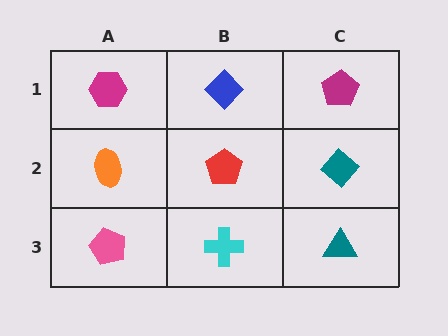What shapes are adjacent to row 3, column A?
An orange ellipse (row 2, column A), a cyan cross (row 3, column B).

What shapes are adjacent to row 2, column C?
A magenta pentagon (row 1, column C), a teal triangle (row 3, column C), a red pentagon (row 2, column B).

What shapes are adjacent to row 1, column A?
An orange ellipse (row 2, column A), a blue diamond (row 1, column B).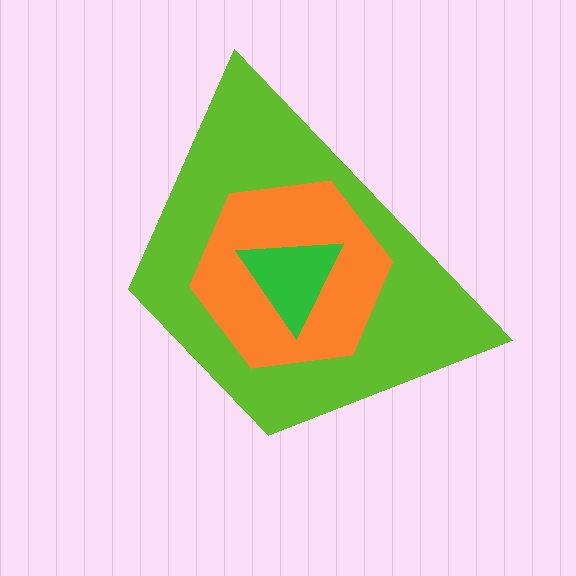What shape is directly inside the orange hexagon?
The green triangle.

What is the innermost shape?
The green triangle.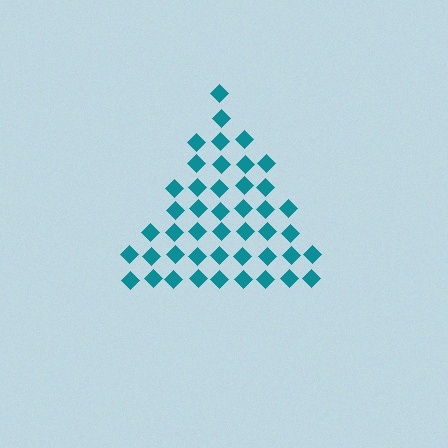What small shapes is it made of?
It is made of small diamonds.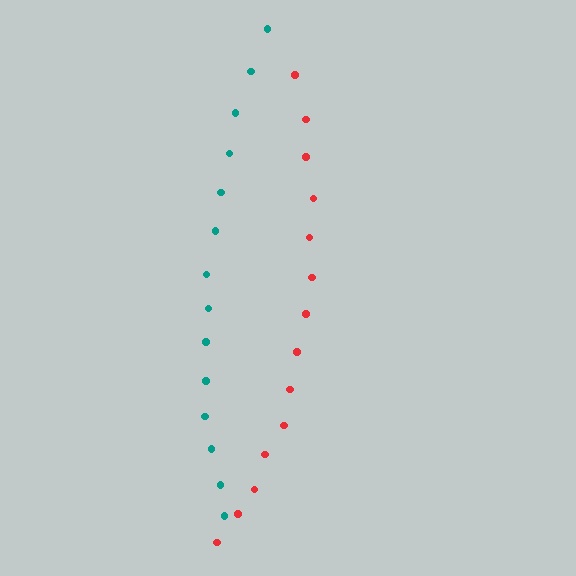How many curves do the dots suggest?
There are 2 distinct paths.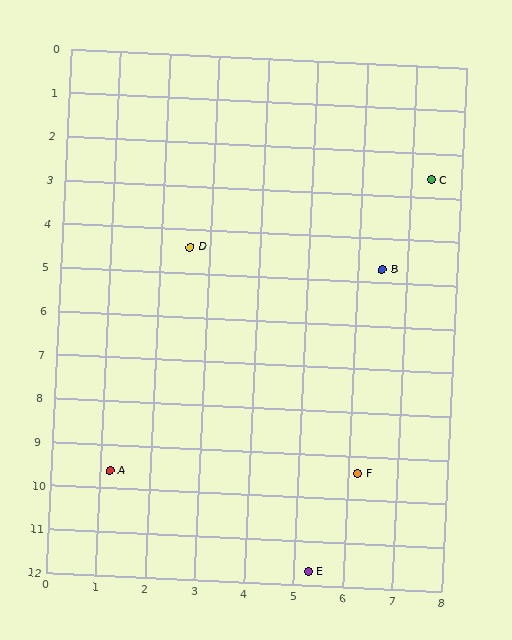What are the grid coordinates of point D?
Point D is at approximately (2.6, 4.4).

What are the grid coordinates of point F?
Point F is at approximately (6.2, 9.4).